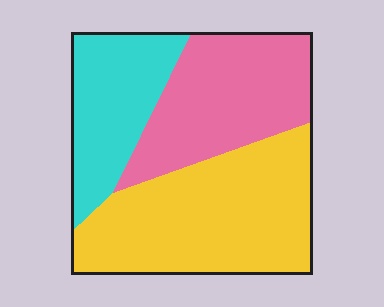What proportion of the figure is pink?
Pink covers 32% of the figure.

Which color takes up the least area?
Cyan, at roughly 25%.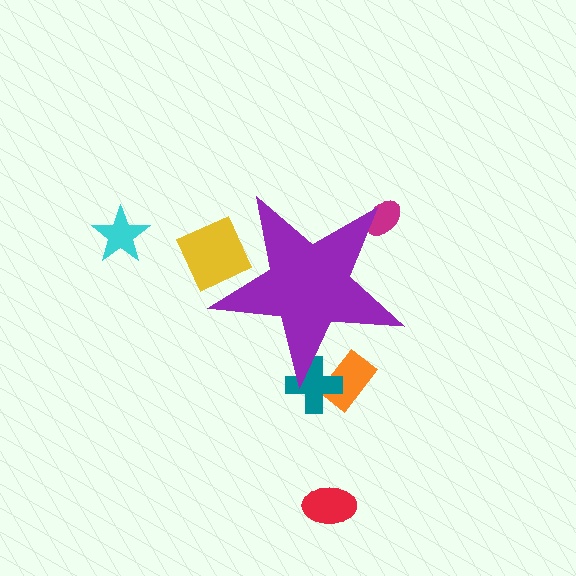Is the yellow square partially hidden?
Yes, the yellow square is partially hidden behind the purple star.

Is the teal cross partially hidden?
Yes, the teal cross is partially hidden behind the purple star.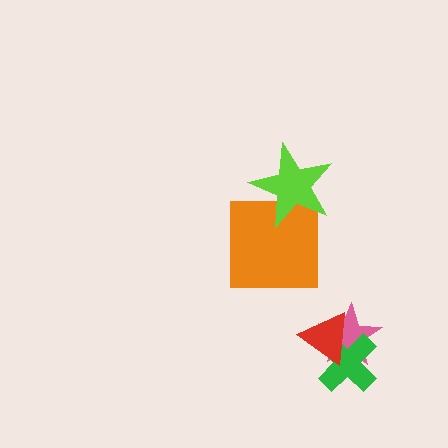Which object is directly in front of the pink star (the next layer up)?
The green cross is directly in front of the pink star.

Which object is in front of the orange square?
The lime star is in front of the orange square.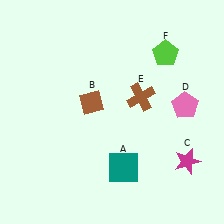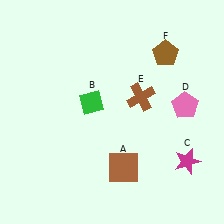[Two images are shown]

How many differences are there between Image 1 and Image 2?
There are 3 differences between the two images.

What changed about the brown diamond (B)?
In Image 1, B is brown. In Image 2, it changed to green.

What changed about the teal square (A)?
In Image 1, A is teal. In Image 2, it changed to brown.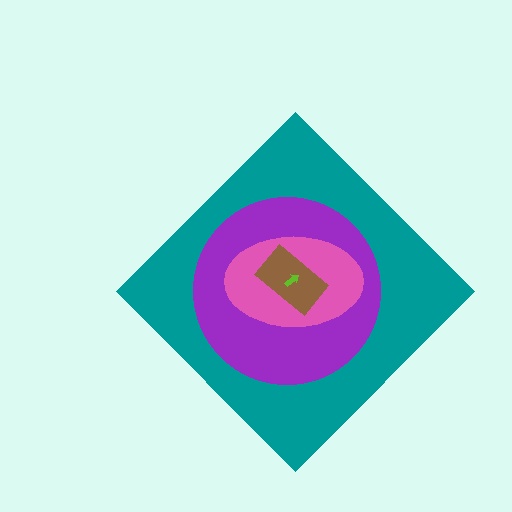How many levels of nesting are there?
5.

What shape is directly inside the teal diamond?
The purple circle.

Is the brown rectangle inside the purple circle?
Yes.